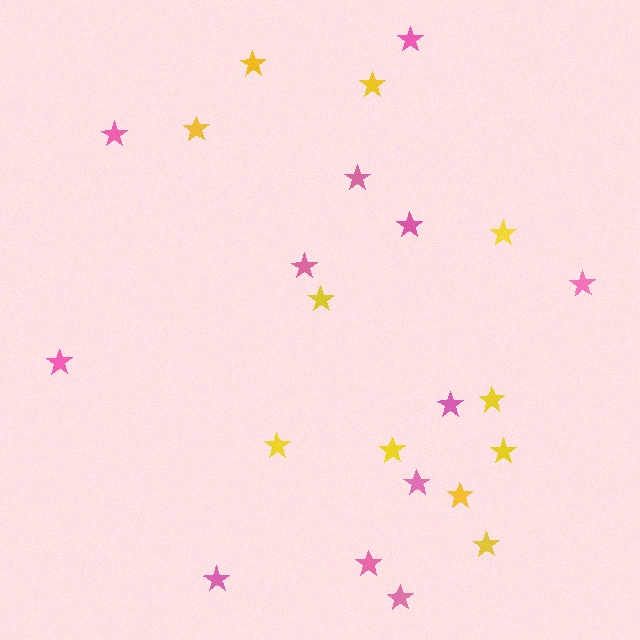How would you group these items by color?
There are 2 groups: one group of pink stars (12) and one group of yellow stars (11).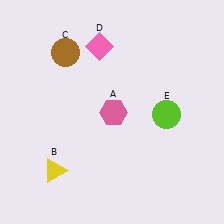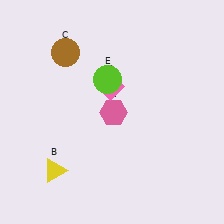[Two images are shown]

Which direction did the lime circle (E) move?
The lime circle (E) moved left.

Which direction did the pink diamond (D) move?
The pink diamond (D) moved down.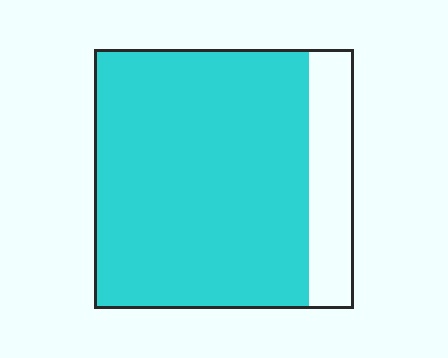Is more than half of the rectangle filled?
Yes.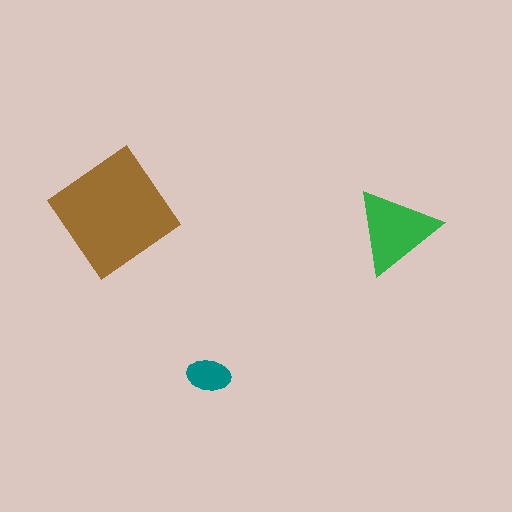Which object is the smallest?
The teal ellipse.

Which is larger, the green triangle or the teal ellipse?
The green triangle.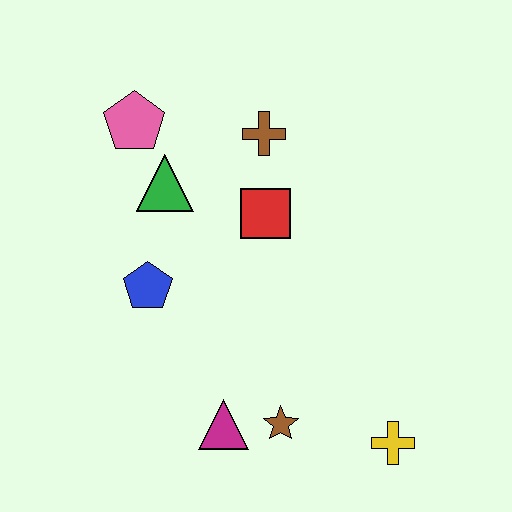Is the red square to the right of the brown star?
No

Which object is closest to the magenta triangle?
The brown star is closest to the magenta triangle.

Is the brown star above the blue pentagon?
No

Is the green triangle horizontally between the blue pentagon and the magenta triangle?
Yes